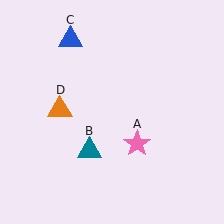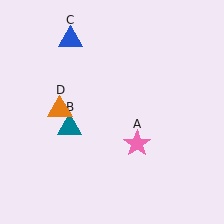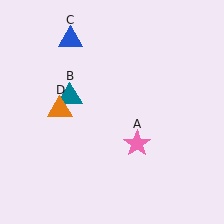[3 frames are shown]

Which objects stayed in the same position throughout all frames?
Pink star (object A) and blue triangle (object C) and orange triangle (object D) remained stationary.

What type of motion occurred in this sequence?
The teal triangle (object B) rotated clockwise around the center of the scene.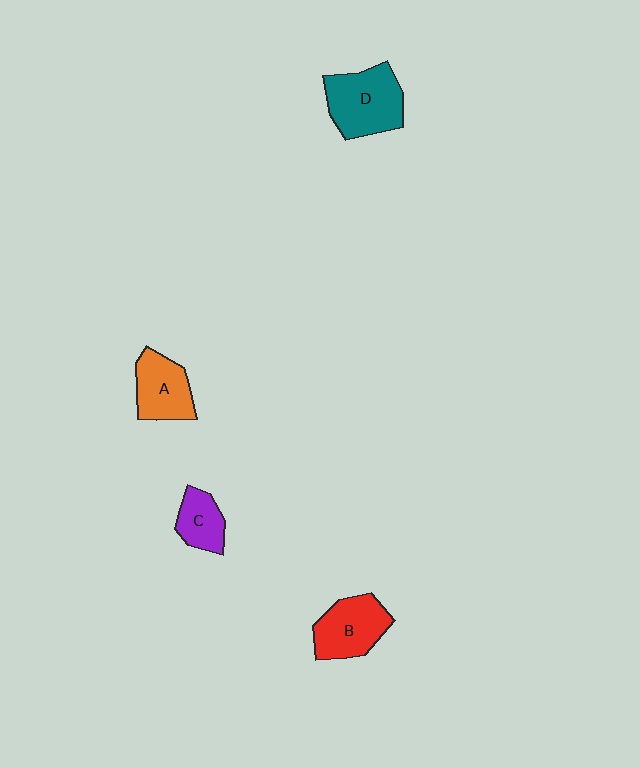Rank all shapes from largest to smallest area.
From largest to smallest: D (teal), B (red), A (orange), C (purple).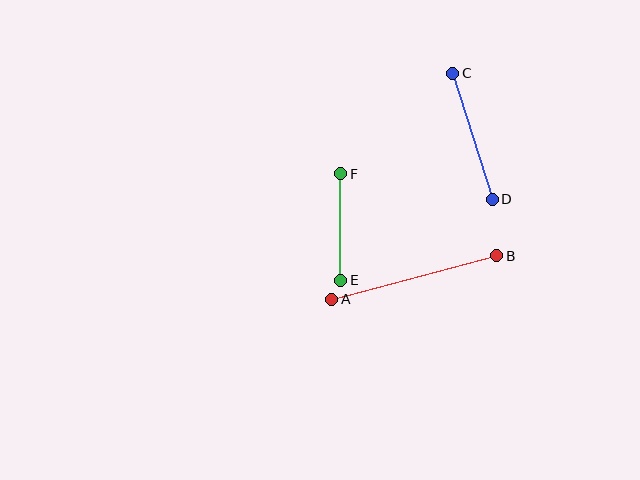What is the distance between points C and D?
The distance is approximately 132 pixels.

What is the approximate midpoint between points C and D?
The midpoint is at approximately (472, 136) pixels.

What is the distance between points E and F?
The distance is approximately 106 pixels.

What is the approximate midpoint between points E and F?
The midpoint is at approximately (341, 227) pixels.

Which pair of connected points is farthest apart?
Points A and B are farthest apart.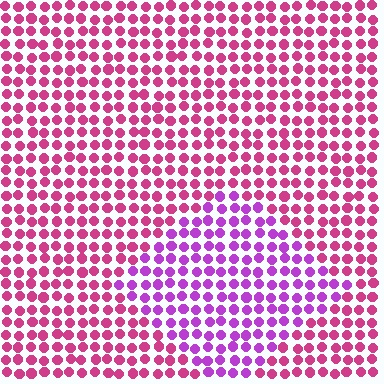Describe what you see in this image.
The image is filled with small magenta elements in a uniform arrangement. A diamond-shaped region is visible where the elements are tinted to a slightly different hue, forming a subtle color boundary.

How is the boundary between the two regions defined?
The boundary is defined purely by a slight shift in hue (about 38 degrees). Spacing, size, and orientation are identical on both sides.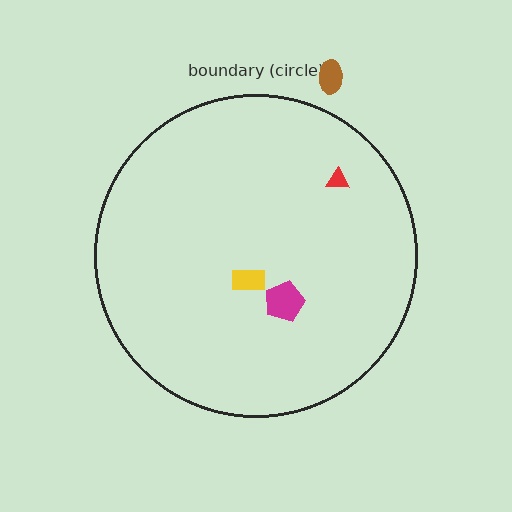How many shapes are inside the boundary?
3 inside, 1 outside.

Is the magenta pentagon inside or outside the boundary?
Inside.